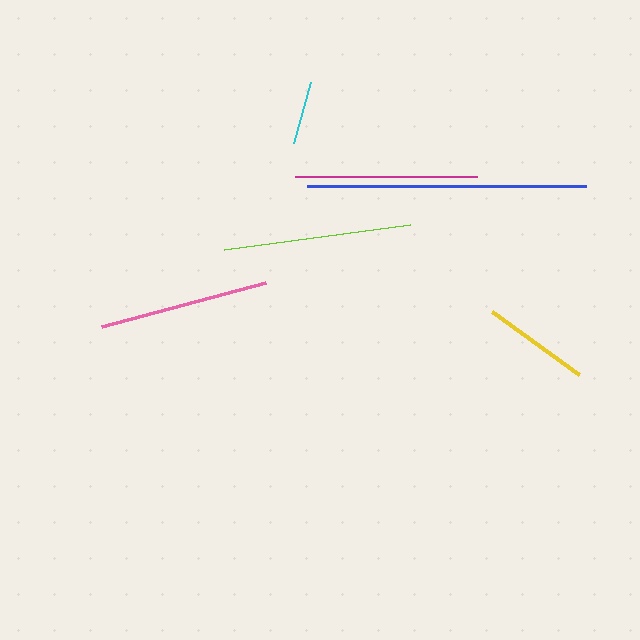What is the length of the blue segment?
The blue segment is approximately 278 pixels long.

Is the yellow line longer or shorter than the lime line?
The lime line is longer than the yellow line.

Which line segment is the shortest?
The cyan line is the shortest at approximately 63 pixels.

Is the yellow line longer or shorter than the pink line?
The pink line is longer than the yellow line.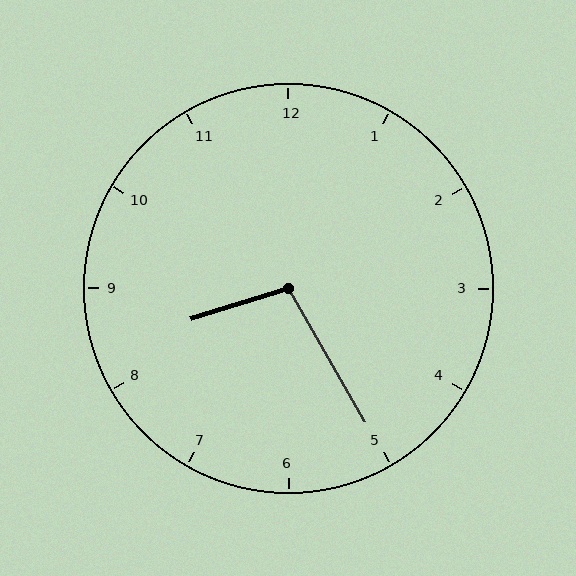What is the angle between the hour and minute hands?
Approximately 102 degrees.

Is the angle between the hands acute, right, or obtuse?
It is obtuse.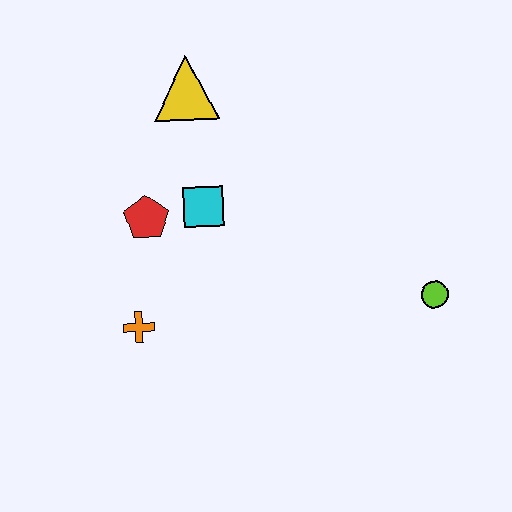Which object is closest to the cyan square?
The red pentagon is closest to the cyan square.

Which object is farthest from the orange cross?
The lime circle is farthest from the orange cross.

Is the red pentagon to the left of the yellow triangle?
Yes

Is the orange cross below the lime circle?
Yes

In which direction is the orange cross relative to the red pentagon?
The orange cross is below the red pentagon.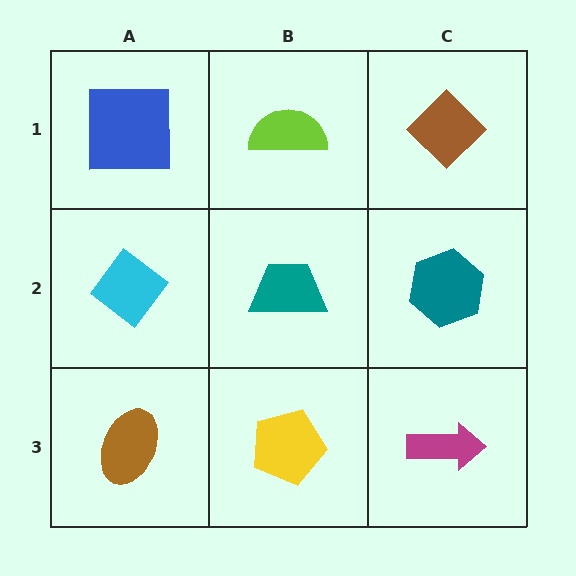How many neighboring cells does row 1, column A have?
2.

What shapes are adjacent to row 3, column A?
A cyan diamond (row 2, column A), a yellow pentagon (row 3, column B).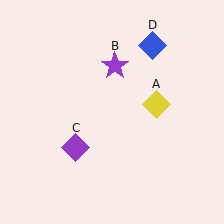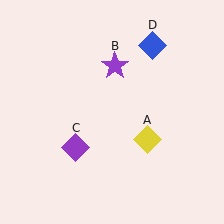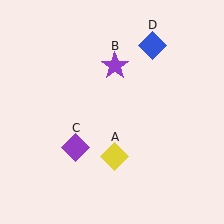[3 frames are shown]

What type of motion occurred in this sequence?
The yellow diamond (object A) rotated clockwise around the center of the scene.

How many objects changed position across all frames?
1 object changed position: yellow diamond (object A).